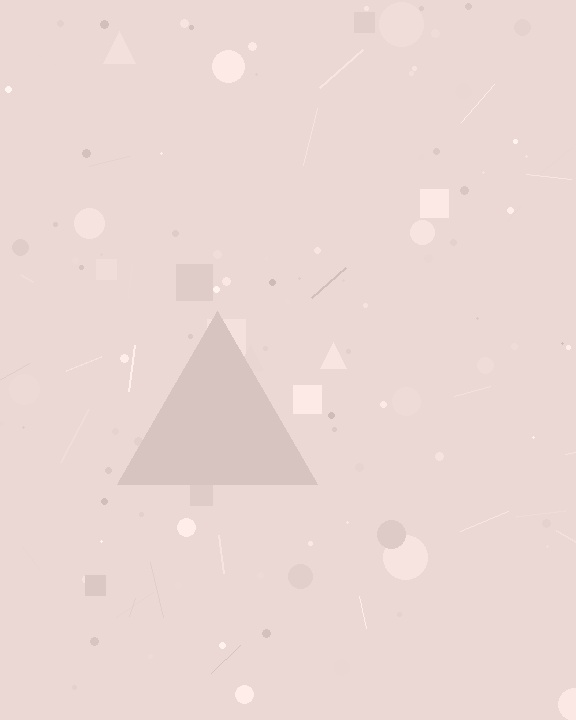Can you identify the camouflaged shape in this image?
The camouflaged shape is a triangle.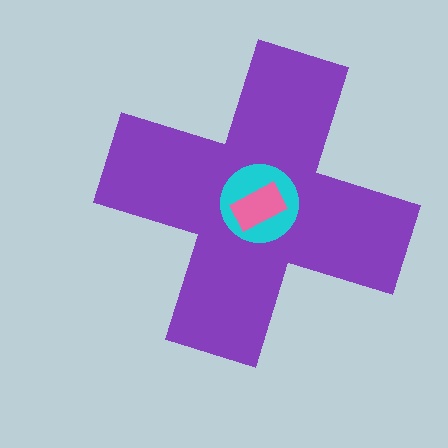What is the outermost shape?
The purple cross.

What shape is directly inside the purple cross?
The cyan circle.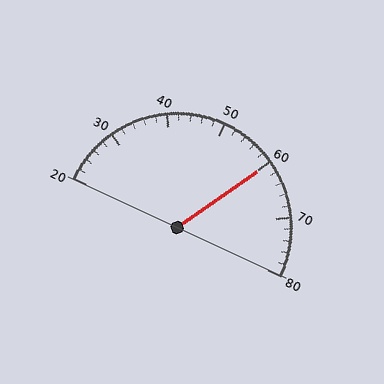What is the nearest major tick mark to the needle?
The nearest major tick mark is 60.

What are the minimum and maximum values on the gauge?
The gauge ranges from 20 to 80.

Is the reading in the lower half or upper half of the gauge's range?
The reading is in the upper half of the range (20 to 80).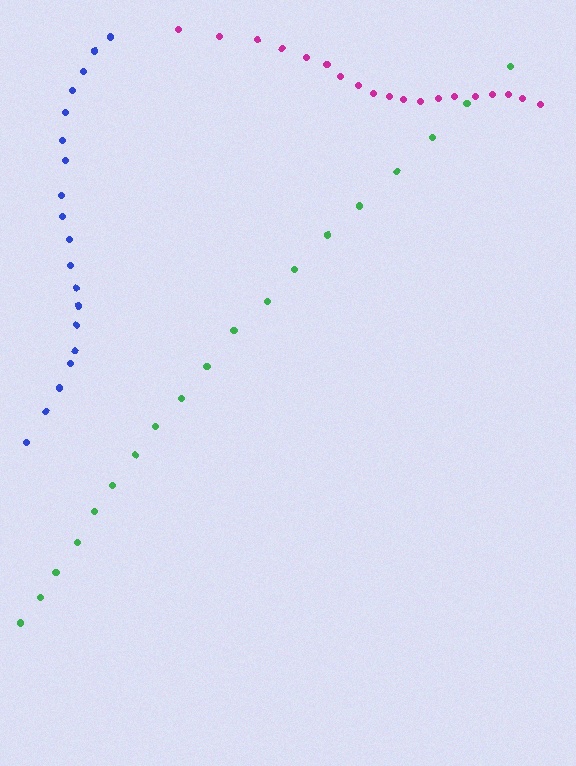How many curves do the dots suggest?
There are 3 distinct paths.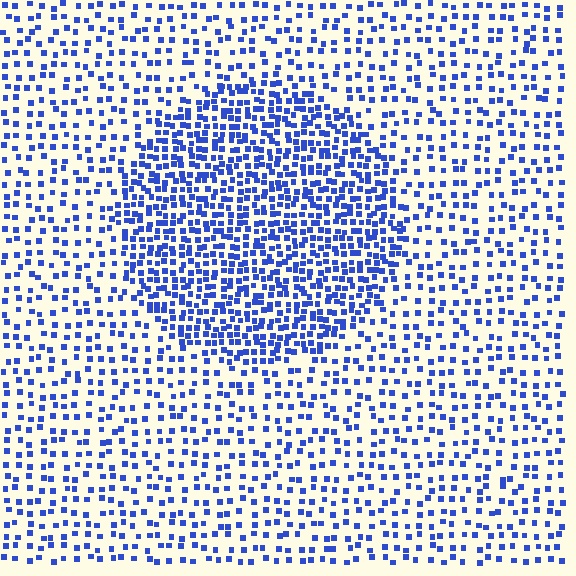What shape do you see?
I see a circle.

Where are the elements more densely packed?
The elements are more densely packed inside the circle boundary.